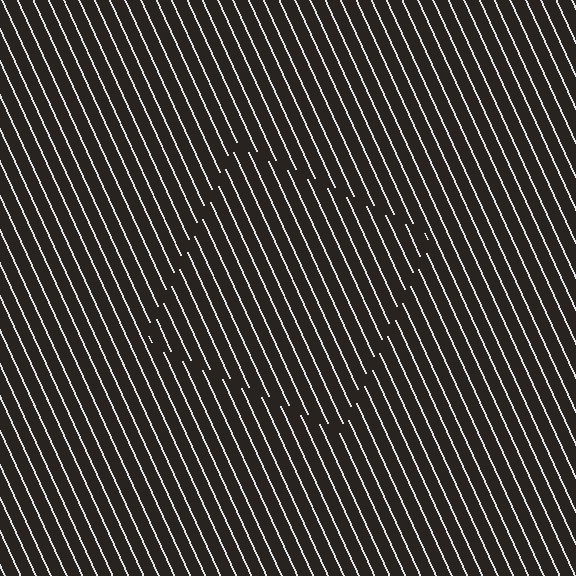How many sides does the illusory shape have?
4 sides — the line-ends trace a square.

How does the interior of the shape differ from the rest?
The interior of the shape contains the same grating, shifted by half a period — the contour is defined by the phase discontinuity where line-ends from the inner and outer gratings abut.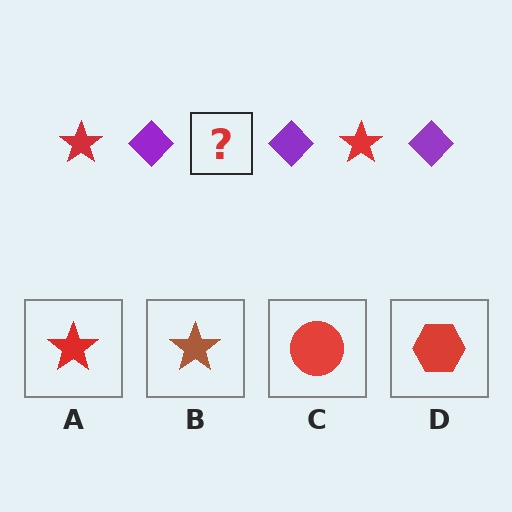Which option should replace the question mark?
Option A.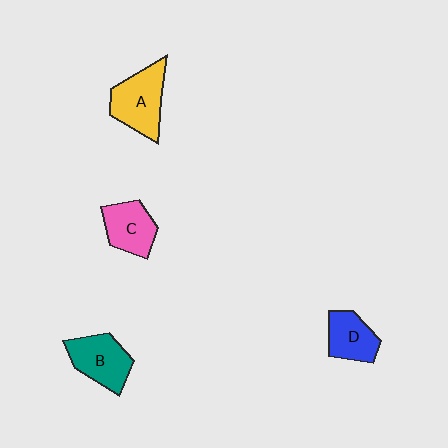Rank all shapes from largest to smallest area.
From largest to smallest: A (yellow), B (teal), C (pink), D (blue).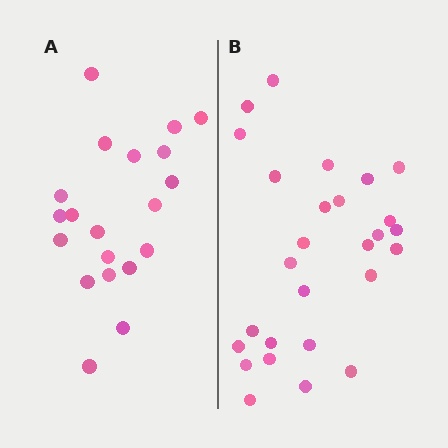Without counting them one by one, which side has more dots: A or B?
Region B (the right region) has more dots.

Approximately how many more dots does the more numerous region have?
Region B has roughly 8 or so more dots than region A.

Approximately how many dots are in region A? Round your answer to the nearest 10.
About 20 dots.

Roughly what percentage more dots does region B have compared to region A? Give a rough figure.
About 35% more.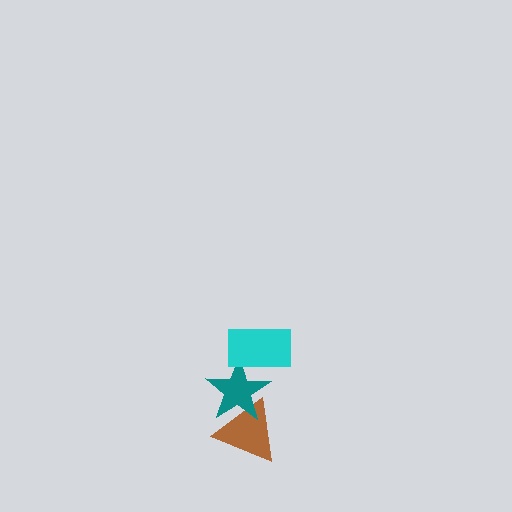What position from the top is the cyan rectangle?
The cyan rectangle is 1st from the top.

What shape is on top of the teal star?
The cyan rectangle is on top of the teal star.